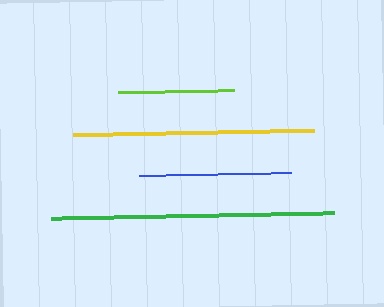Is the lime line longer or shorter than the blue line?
The blue line is longer than the lime line.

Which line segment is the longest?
The green line is the longest at approximately 283 pixels.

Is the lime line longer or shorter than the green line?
The green line is longer than the lime line.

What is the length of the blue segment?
The blue segment is approximately 152 pixels long.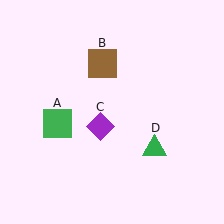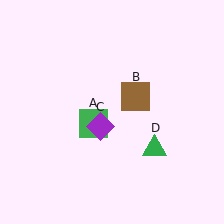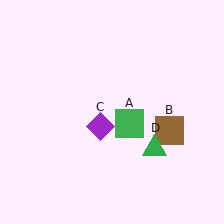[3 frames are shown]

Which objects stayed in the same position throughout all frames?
Purple diamond (object C) and green triangle (object D) remained stationary.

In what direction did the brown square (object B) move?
The brown square (object B) moved down and to the right.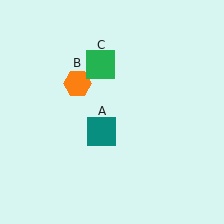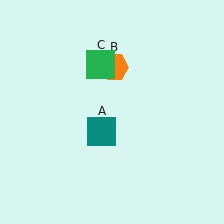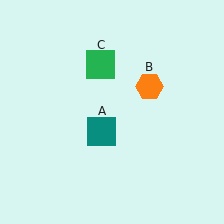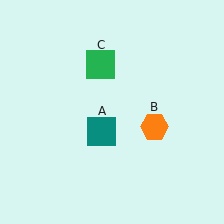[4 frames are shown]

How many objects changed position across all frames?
1 object changed position: orange hexagon (object B).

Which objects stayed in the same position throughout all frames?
Teal square (object A) and green square (object C) remained stationary.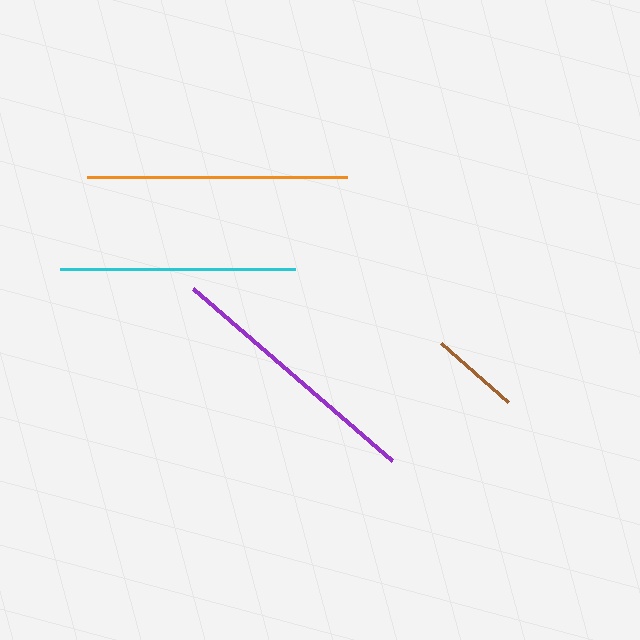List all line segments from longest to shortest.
From longest to shortest: purple, orange, cyan, brown.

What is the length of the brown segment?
The brown segment is approximately 89 pixels long.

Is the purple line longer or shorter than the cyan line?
The purple line is longer than the cyan line.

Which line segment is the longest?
The purple line is the longest at approximately 263 pixels.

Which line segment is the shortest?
The brown line is the shortest at approximately 89 pixels.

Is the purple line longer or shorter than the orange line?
The purple line is longer than the orange line.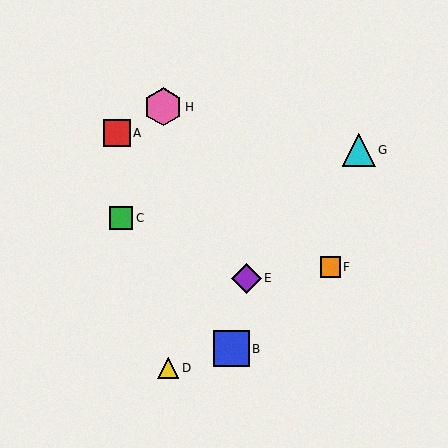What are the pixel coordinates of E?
Object E is at (246, 278).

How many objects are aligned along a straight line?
3 objects (D, E, G) are aligned along a straight line.